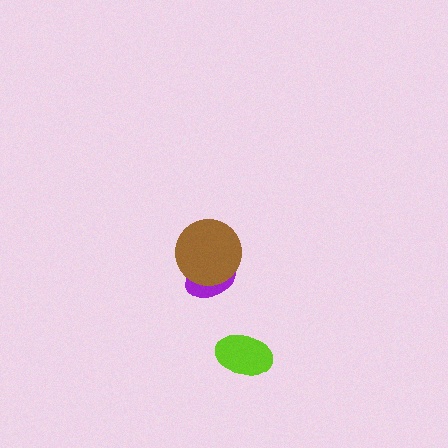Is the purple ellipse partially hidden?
Yes, it is partially covered by another shape.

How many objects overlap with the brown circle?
1 object overlaps with the brown circle.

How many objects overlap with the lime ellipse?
0 objects overlap with the lime ellipse.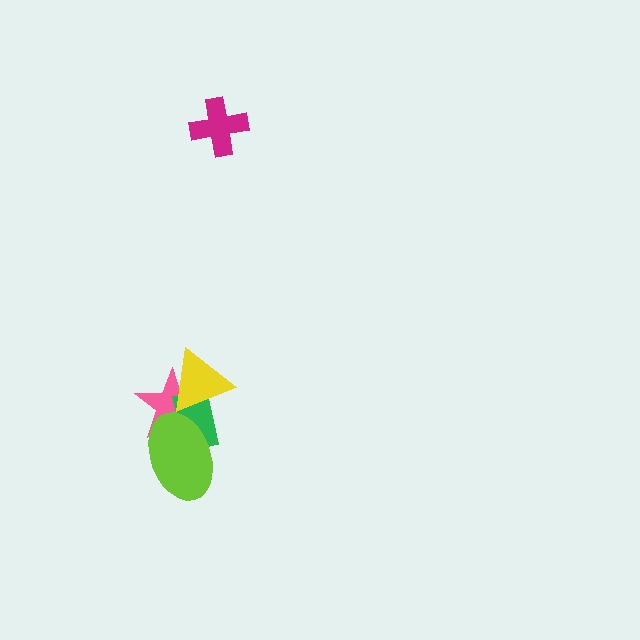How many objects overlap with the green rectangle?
3 objects overlap with the green rectangle.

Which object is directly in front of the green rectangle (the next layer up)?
The yellow triangle is directly in front of the green rectangle.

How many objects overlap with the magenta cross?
0 objects overlap with the magenta cross.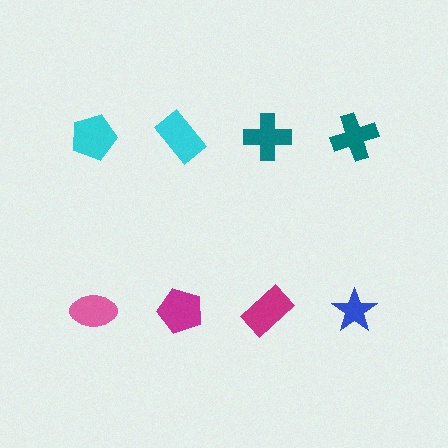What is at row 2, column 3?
A magenta rectangle.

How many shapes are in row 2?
4 shapes.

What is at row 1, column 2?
A cyan rectangle.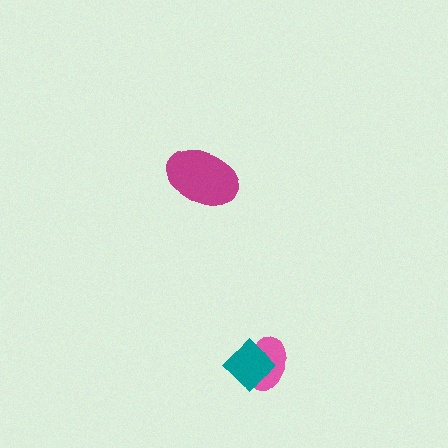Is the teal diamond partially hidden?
No, no other shape covers it.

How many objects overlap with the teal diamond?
1 object overlaps with the teal diamond.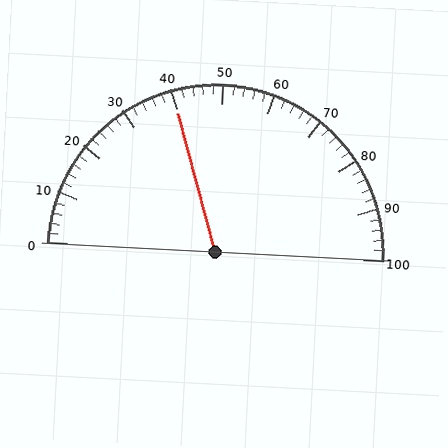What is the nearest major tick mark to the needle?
The nearest major tick mark is 40.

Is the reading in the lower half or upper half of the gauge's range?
The reading is in the lower half of the range (0 to 100).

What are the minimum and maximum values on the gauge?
The gauge ranges from 0 to 100.